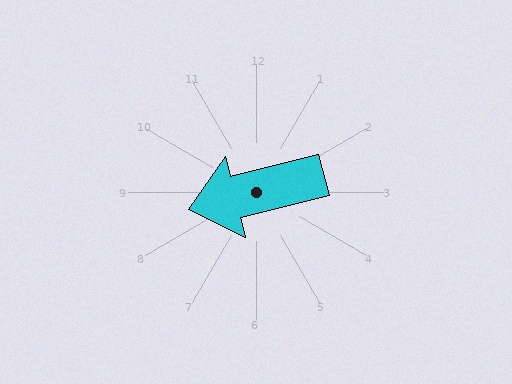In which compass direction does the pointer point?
West.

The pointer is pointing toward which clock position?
Roughly 9 o'clock.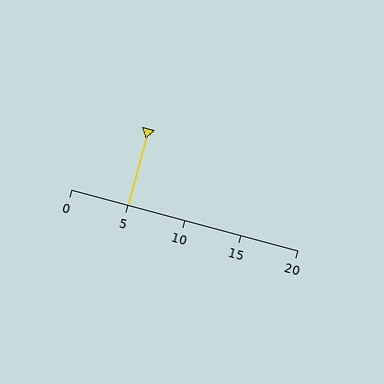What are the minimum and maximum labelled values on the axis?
The axis runs from 0 to 20.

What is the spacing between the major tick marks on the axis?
The major ticks are spaced 5 apart.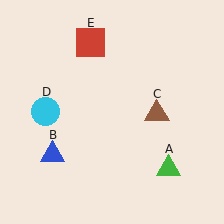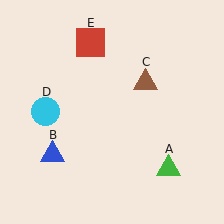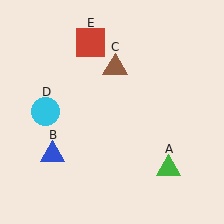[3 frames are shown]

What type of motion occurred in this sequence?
The brown triangle (object C) rotated counterclockwise around the center of the scene.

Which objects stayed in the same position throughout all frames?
Green triangle (object A) and blue triangle (object B) and cyan circle (object D) and red square (object E) remained stationary.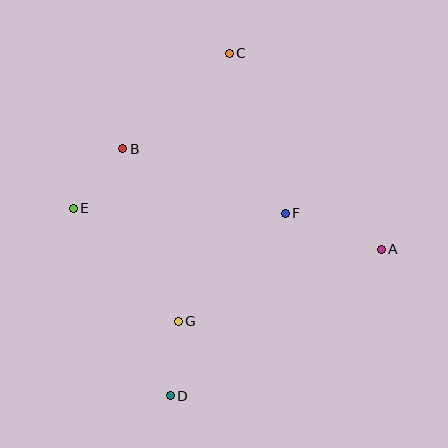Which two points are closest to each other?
Points D and G are closest to each other.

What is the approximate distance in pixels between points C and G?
The distance between C and G is approximately 273 pixels.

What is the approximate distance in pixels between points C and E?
The distance between C and E is approximately 220 pixels.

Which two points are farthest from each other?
Points C and D are farthest from each other.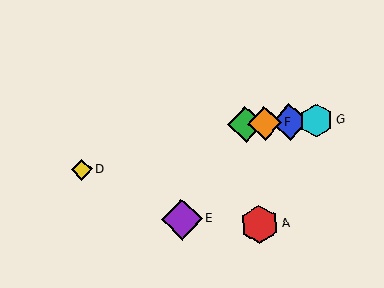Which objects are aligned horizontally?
Objects B, C, F, G are aligned horizontally.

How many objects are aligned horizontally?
4 objects (B, C, F, G) are aligned horizontally.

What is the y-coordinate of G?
Object G is at y≈121.